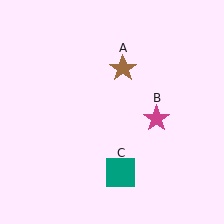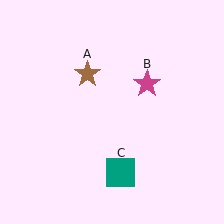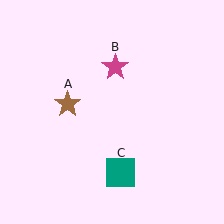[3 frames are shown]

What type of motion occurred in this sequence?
The brown star (object A), magenta star (object B) rotated counterclockwise around the center of the scene.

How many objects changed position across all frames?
2 objects changed position: brown star (object A), magenta star (object B).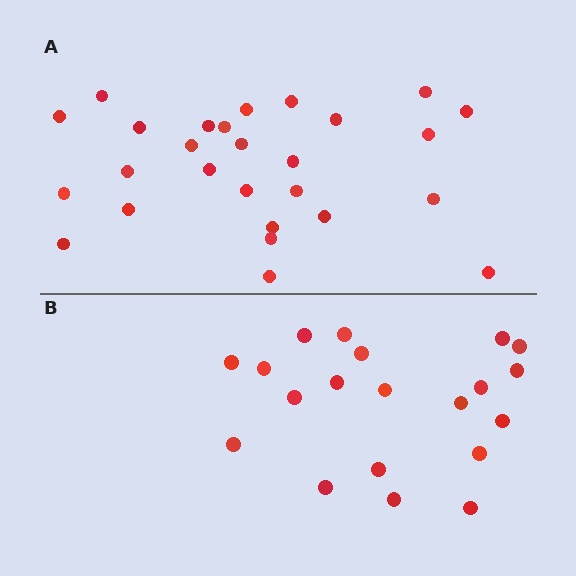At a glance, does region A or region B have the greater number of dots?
Region A (the top region) has more dots.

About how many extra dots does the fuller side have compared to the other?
Region A has roughly 8 or so more dots than region B.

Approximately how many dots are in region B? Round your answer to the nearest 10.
About 20 dots.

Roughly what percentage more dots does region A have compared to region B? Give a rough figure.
About 35% more.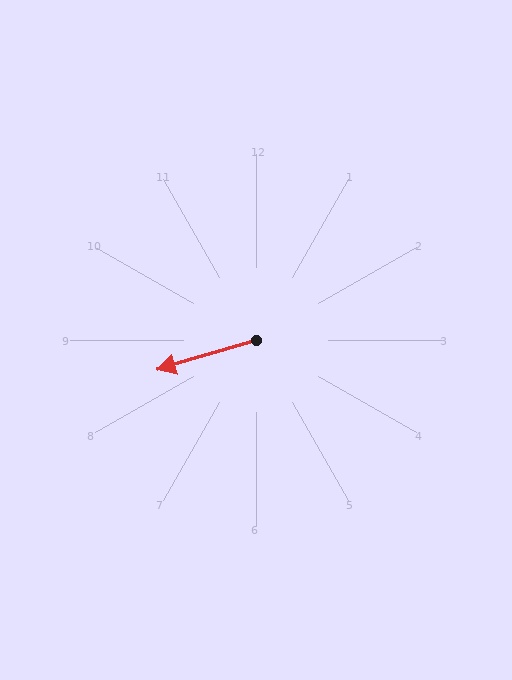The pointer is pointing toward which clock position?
Roughly 8 o'clock.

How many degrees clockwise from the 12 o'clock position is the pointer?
Approximately 254 degrees.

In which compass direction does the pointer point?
West.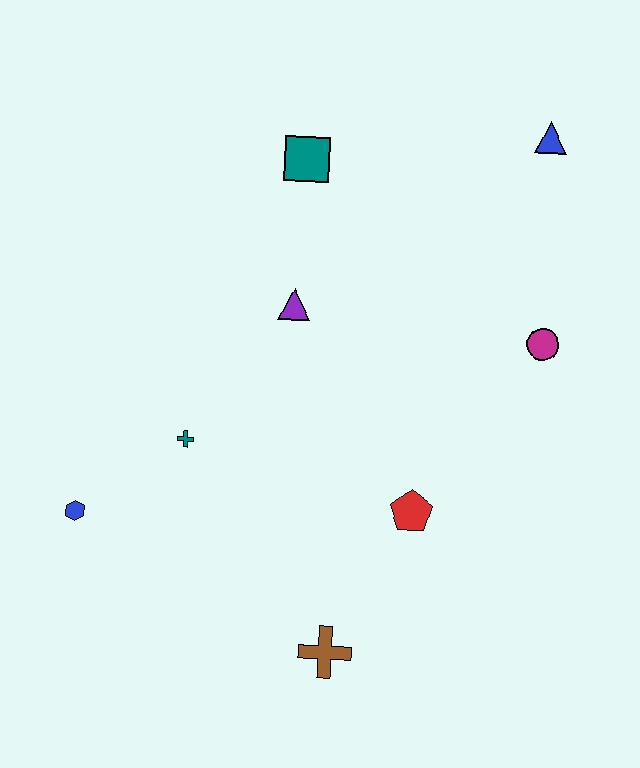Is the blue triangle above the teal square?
Yes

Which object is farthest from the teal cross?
The blue triangle is farthest from the teal cross.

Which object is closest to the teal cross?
The blue hexagon is closest to the teal cross.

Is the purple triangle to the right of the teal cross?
Yes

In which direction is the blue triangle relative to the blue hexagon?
The blue triangle is to the right of the blue hexagon.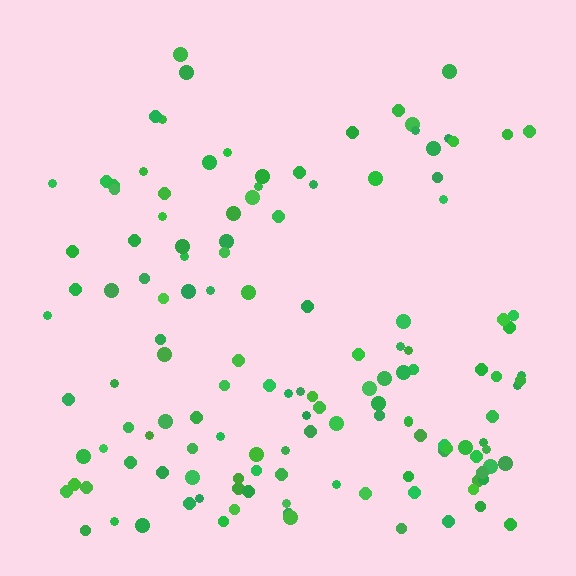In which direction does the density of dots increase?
From top to bottom, with the bottom side densest.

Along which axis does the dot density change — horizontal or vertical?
Vertical.